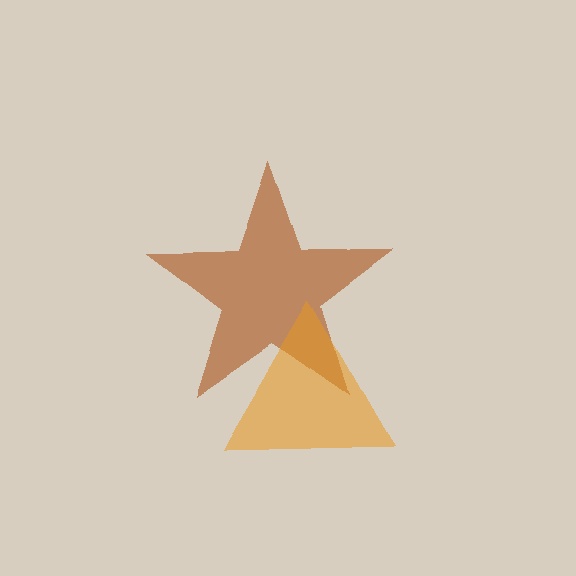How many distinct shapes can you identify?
There are 2 distinct shapes: a brown star, an orange triangle.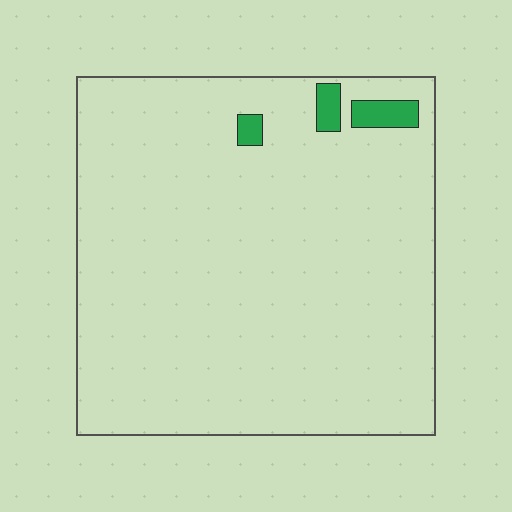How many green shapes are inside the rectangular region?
3.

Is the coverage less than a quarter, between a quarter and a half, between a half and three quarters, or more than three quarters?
Less than a quarter.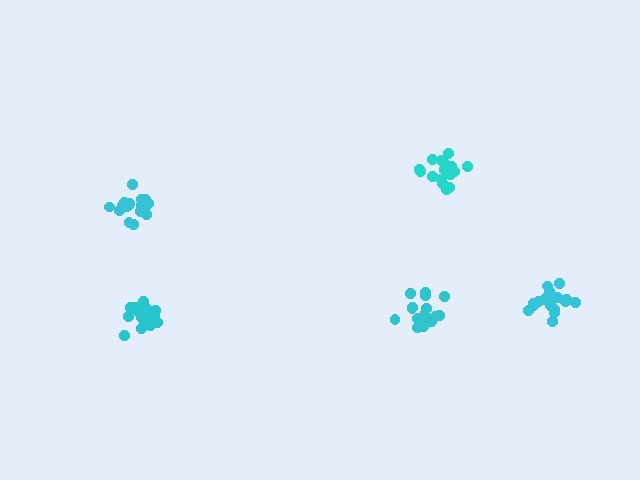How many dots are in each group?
Group 1: 17 dots, Group 2: 16 dots, Group 3: 18 dots, Group 4: 20 dots, Group 5: 17 dots (88 total).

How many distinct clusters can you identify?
There are 5 distinct clusters.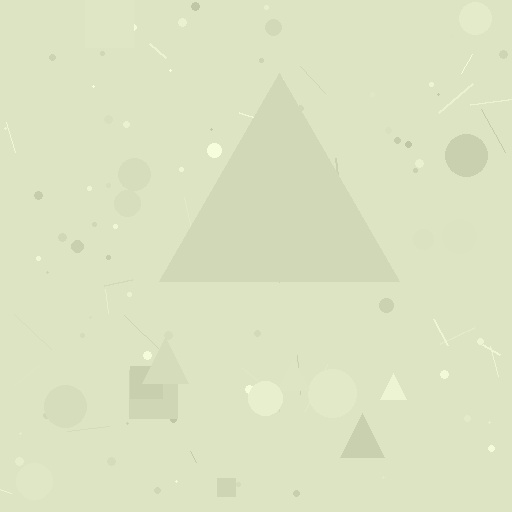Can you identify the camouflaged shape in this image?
The camouflaged shape is a triangle.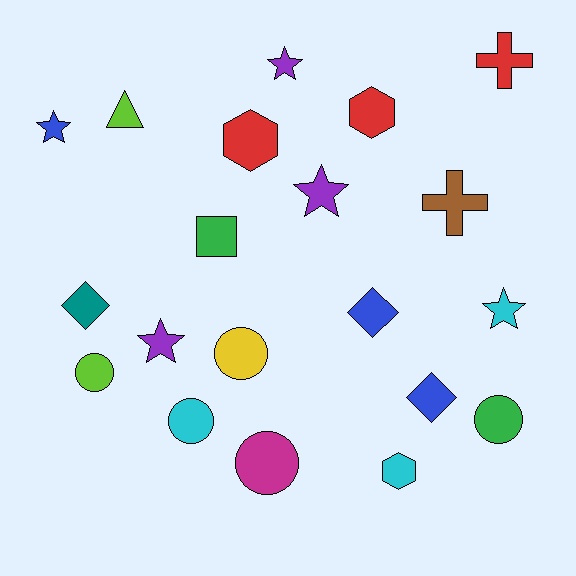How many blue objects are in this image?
There are 3 blue objects.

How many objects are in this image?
There are 20 objects.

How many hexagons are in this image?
There are 3 hexagons.